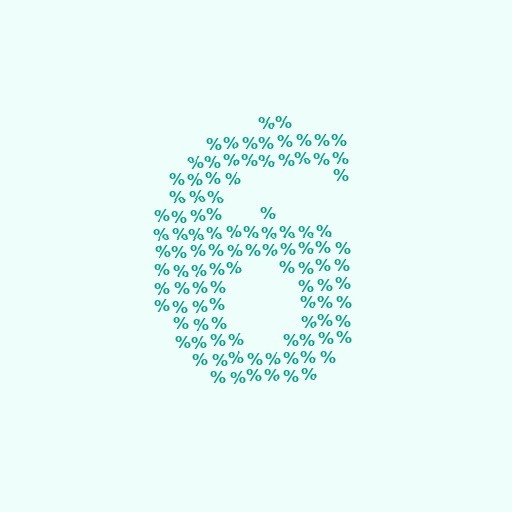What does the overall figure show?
The overall figure shows the digit 6.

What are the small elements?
The small elements are percent signs.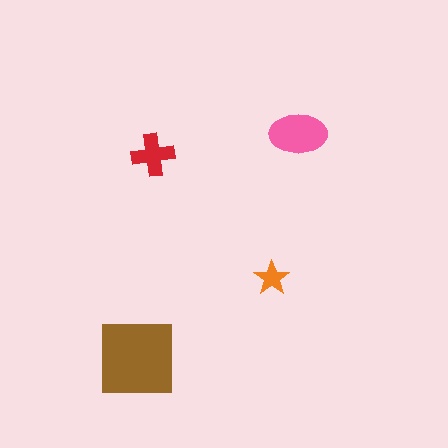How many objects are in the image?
There are 4 objects in the image.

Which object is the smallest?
The orange star.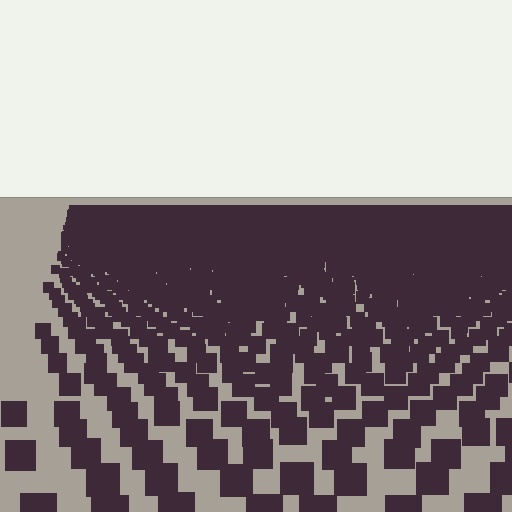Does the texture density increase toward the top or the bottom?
Density increases toward the top.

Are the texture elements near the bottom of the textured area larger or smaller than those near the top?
Larger. Near the bottom, elements are closer to the viewer and appear at a bigger on-screen size.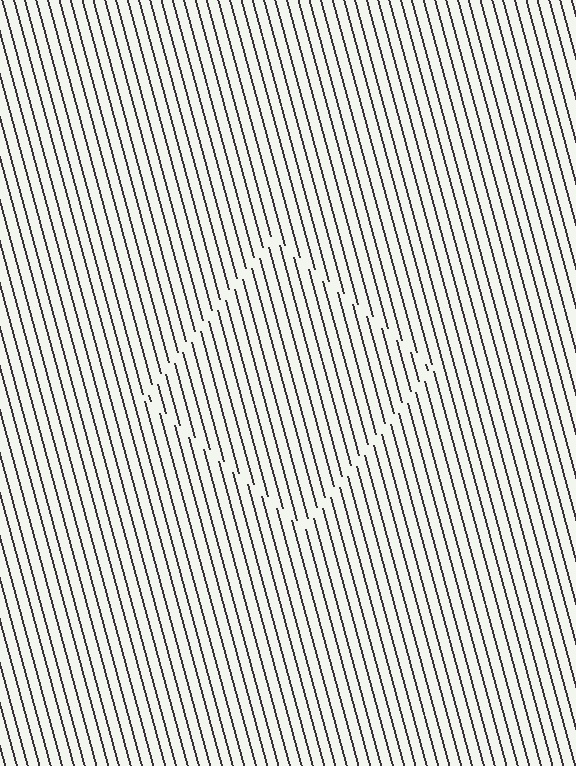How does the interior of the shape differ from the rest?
The interior of the shape contains the same grating, shifted by half a period — the contour is defined by the phase discontinuity where line-ends from the inner and outer gratings abut.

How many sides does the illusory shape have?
4 sides — the line-ends trace a square.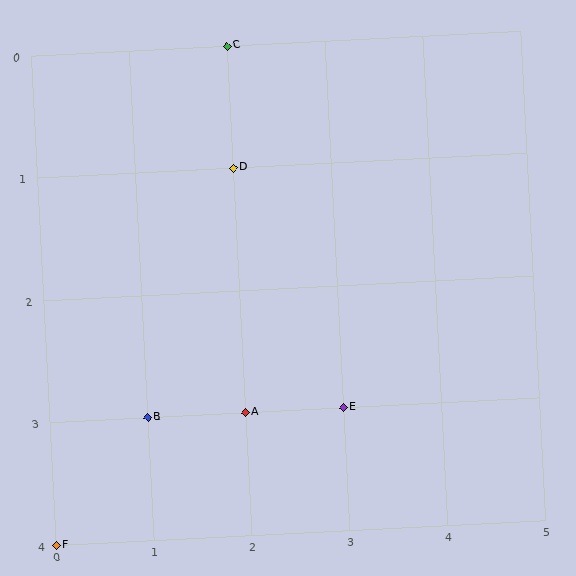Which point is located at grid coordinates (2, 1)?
Point D is at (2, 1).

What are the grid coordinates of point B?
Point B is at grid coordinates (1, 3).